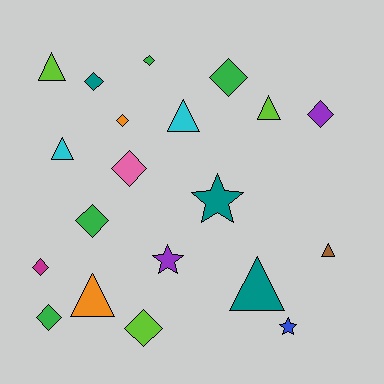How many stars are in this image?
There are 3 stars.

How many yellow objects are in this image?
There are no yellow objects.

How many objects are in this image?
There are 20 objects.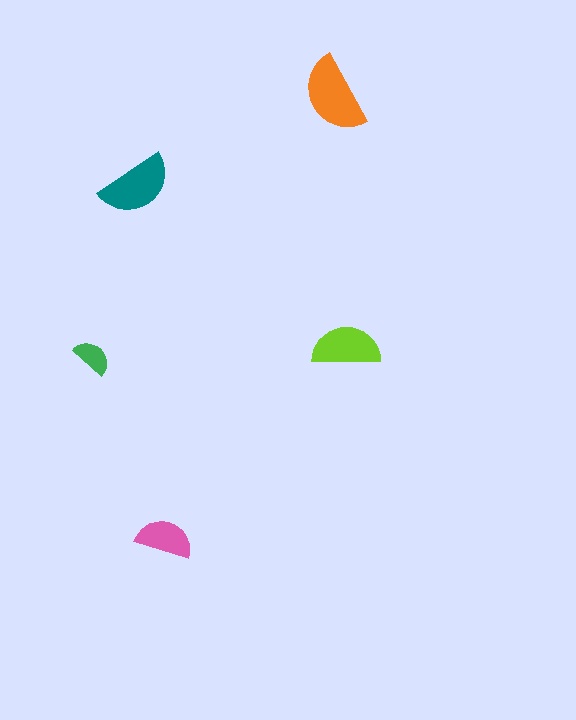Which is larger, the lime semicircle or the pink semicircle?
The lime one.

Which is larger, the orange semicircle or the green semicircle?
The orange one.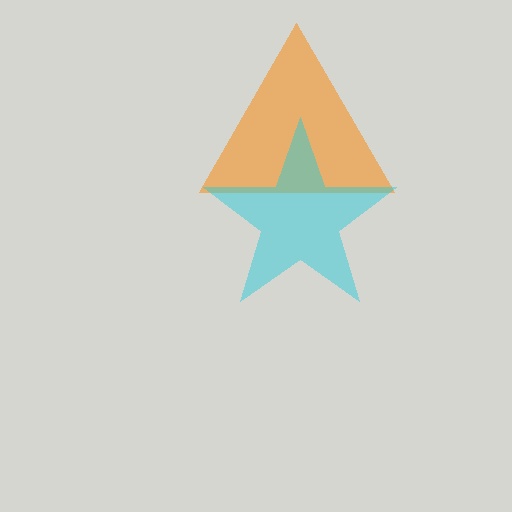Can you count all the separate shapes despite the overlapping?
Yes, there are 2 separate shapes.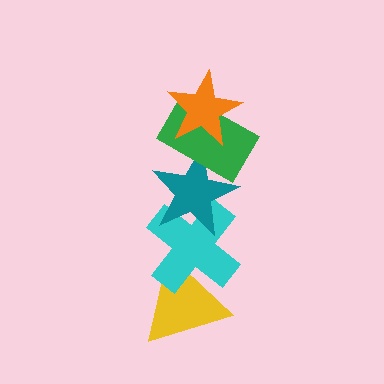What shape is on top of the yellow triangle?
The cyan cross is on top of the yellow triangle.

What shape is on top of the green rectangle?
The orange star is on top of the green rectangle.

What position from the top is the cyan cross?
The cyan cross is 4th from the top.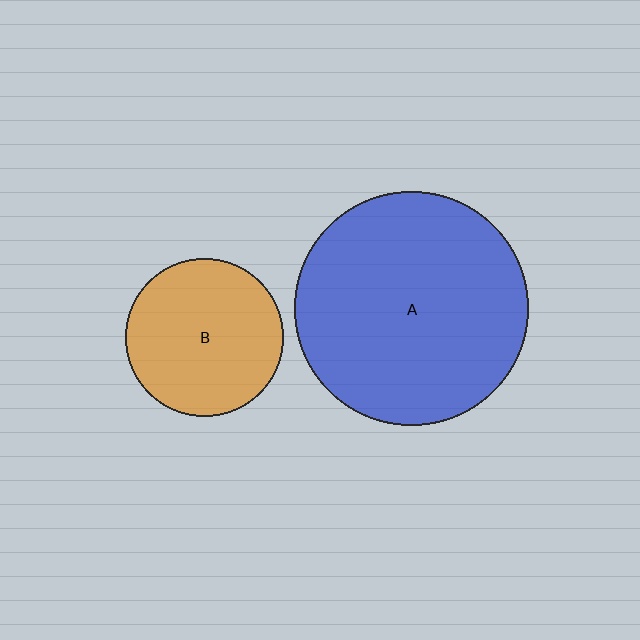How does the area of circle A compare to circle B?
Approximately 2.2 times.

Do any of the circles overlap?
No, none of the circles overlap.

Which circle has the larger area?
Circle A (blue).